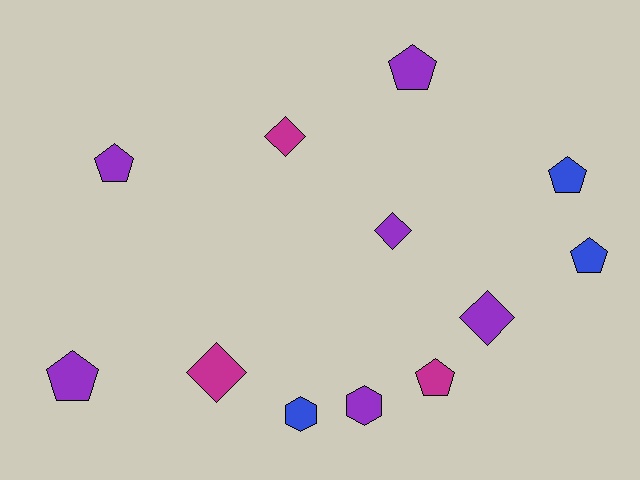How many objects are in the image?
There are 12 objects.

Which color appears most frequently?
Purple, with 6 objects.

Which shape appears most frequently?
Pentagon, with 6 objects.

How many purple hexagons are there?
There is 1 purple hexagon.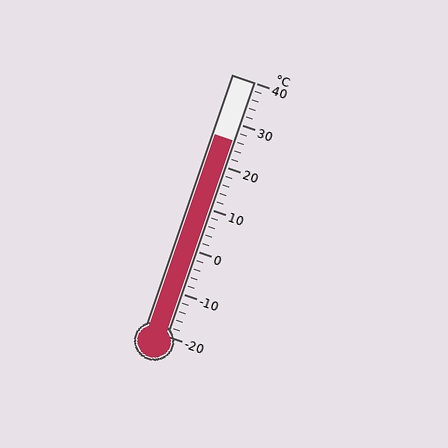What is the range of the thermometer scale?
The thermometer scale ranges from -20°C to 40°C.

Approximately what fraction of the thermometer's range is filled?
The thermometer is filled to approximately 75% of its range.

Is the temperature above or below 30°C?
The temperature is below 30°C.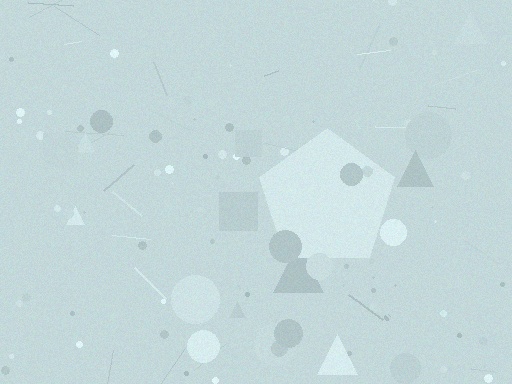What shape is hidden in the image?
A pentagon is hidden in the image.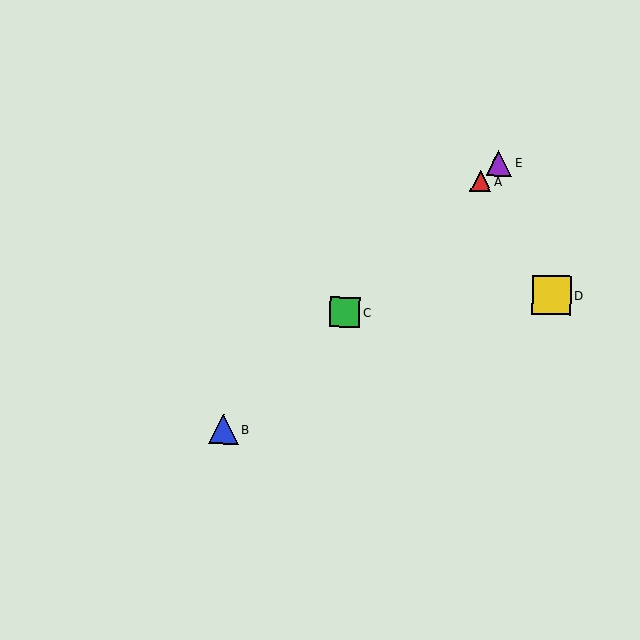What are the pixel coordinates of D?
Object D is at (552, 295).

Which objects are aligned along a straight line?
Objects A, B, C, E are aligned along a straight line.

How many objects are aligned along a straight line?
4 objects (A, B, C, E) are aligned along a straight line.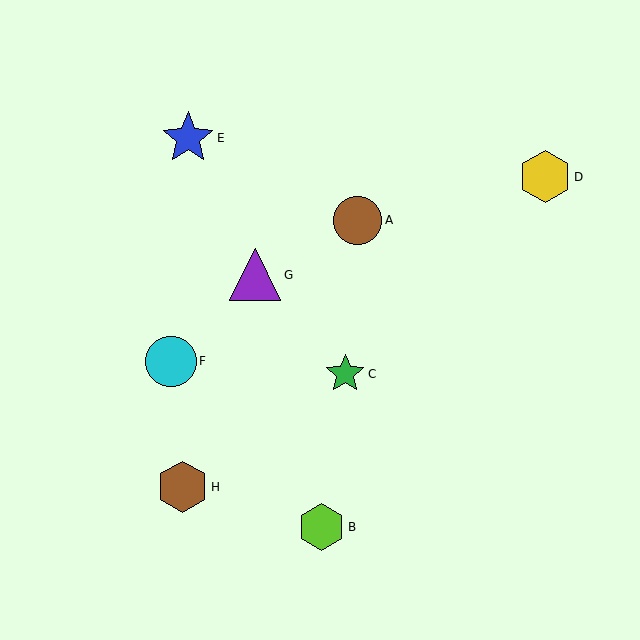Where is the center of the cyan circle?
The center of the cyan circle is at (171, 361).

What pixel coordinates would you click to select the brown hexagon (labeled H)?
Click at (183, 487) to select the brown hexagon H.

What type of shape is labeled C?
Shape C is a green star.